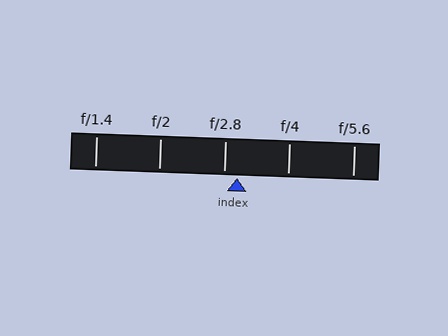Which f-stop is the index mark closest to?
The index mark is closest to f/2.8.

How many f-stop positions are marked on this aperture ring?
There are 5 f-stop positions marked.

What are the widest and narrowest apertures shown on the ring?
The widest aperture shown is f/1.4 and the narrowest is f/5.6.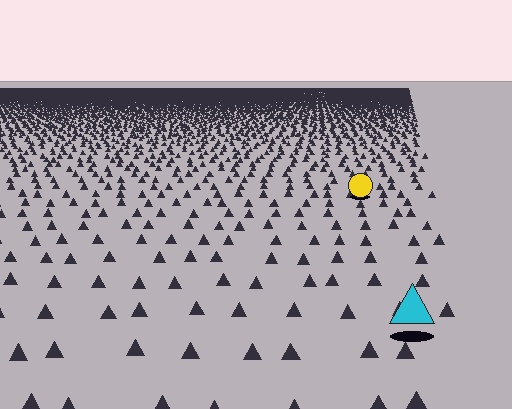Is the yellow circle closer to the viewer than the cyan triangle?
No. The cyan triangle is closer — you can tell from the texture gradient: the ground texture is coarser near it.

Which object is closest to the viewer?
The cyan triangle is closest. The texture marks near it are larger and more spread out.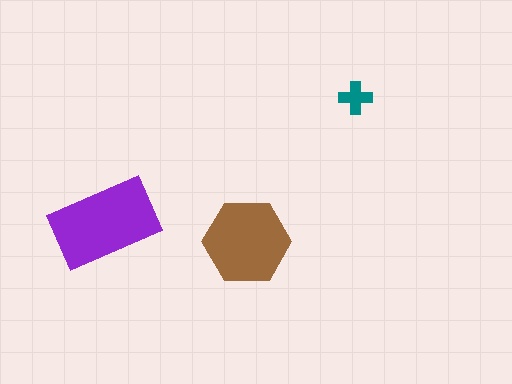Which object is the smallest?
The teal cross.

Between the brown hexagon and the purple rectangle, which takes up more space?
The purple rectangle.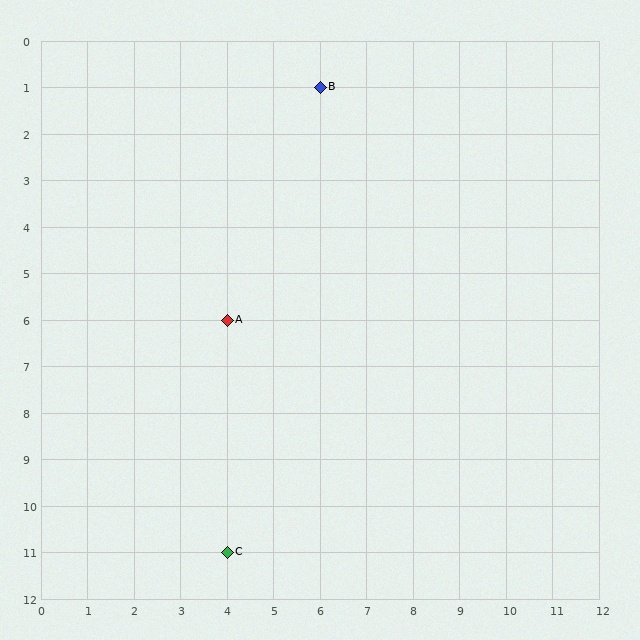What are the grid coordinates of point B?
Point B is at grid coordinates (6, 1).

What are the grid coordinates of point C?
Point C is at grid coordinates (4, 11).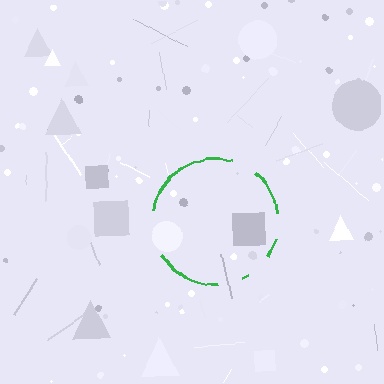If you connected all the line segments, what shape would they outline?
They would outline a circle.